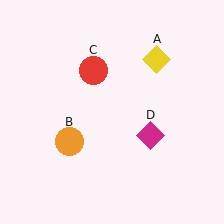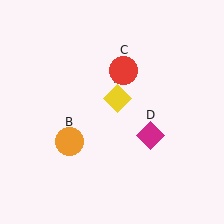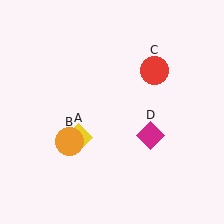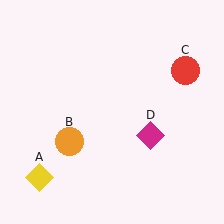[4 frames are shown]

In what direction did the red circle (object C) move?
The red circle (object C) moved right.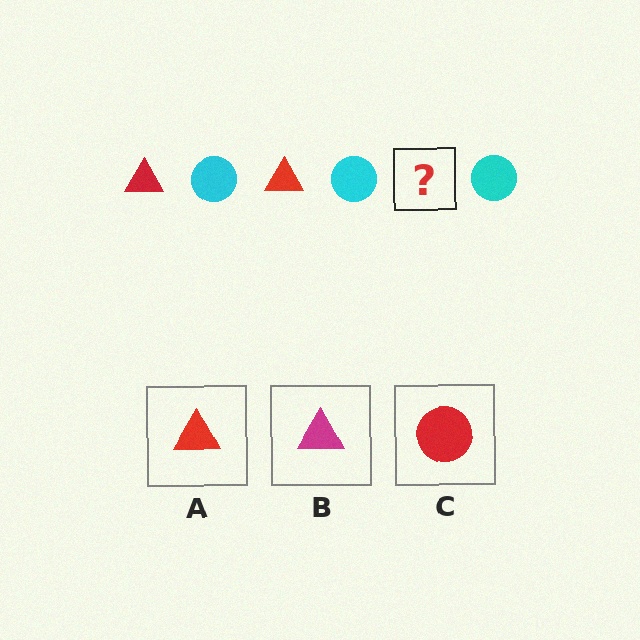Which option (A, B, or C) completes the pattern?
A.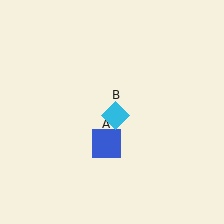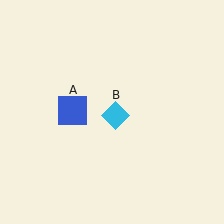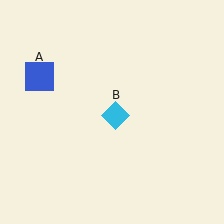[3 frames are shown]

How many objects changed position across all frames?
1 object changed position: blue square (object A).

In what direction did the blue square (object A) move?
The blue square (object A) moved up and to the left.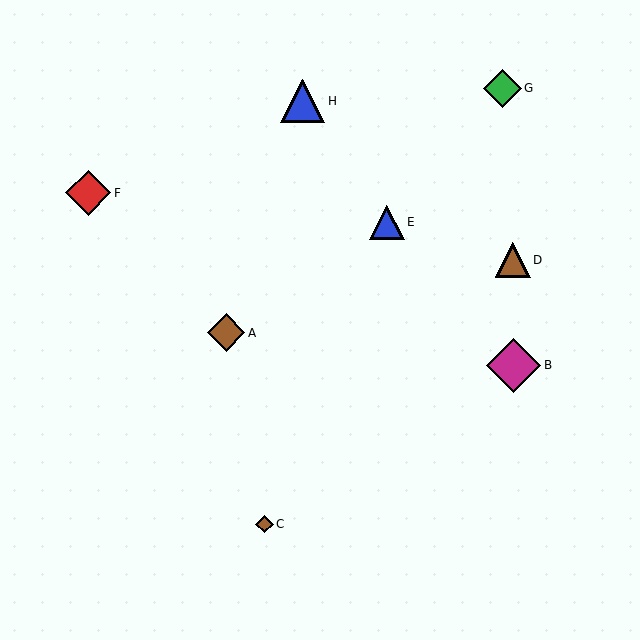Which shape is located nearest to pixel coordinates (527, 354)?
The magenta diamond (labeled B) at (514, 365) is nearest to that location.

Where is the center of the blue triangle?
The center of the blue triangle is at (303, 101).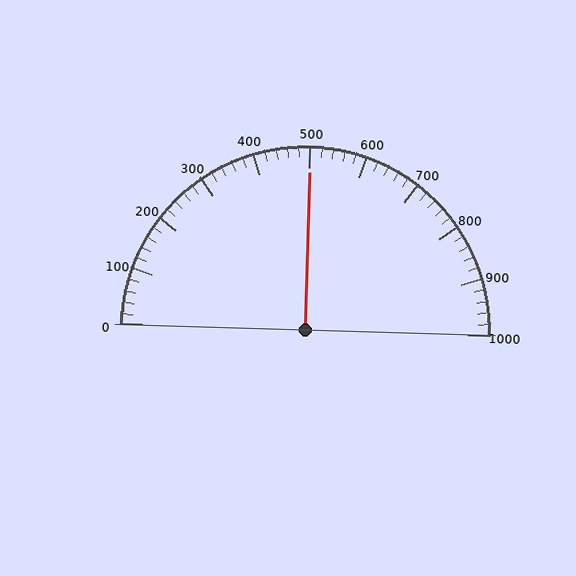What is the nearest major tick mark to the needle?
The nearest major tick mark is 500.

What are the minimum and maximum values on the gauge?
The gauge ranges from 0 to 1000.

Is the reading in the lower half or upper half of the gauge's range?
The reading is in the upper half of the range (0 to 1000).